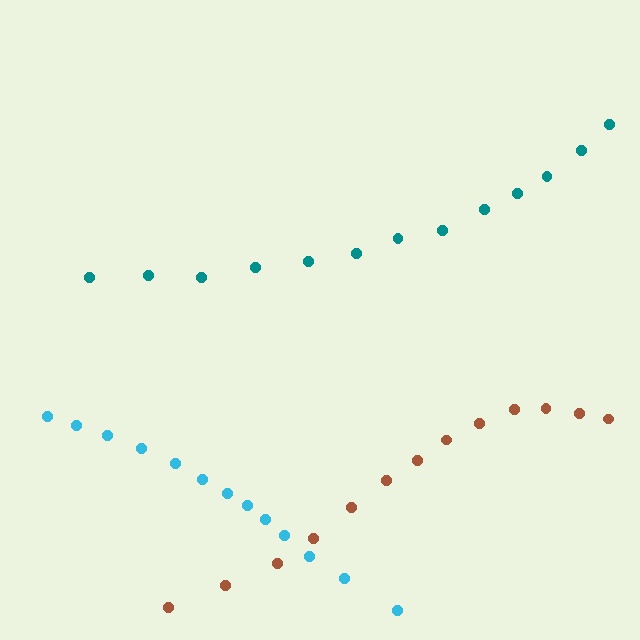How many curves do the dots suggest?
There are 3 distinct paths.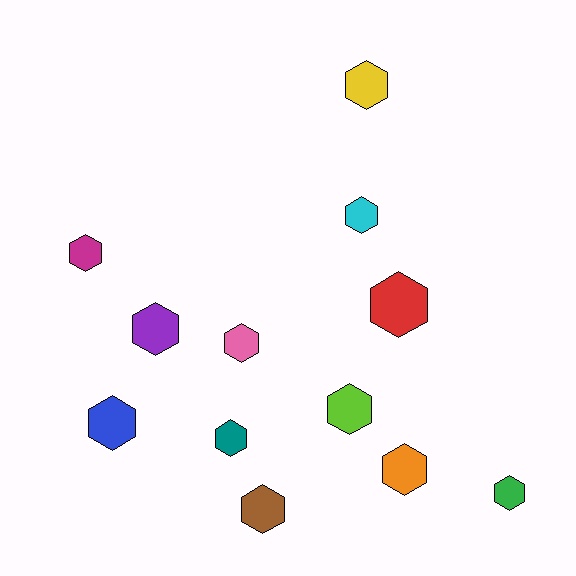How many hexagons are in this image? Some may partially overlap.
There are 12 hexagons.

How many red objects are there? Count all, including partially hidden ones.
There is 1 red object.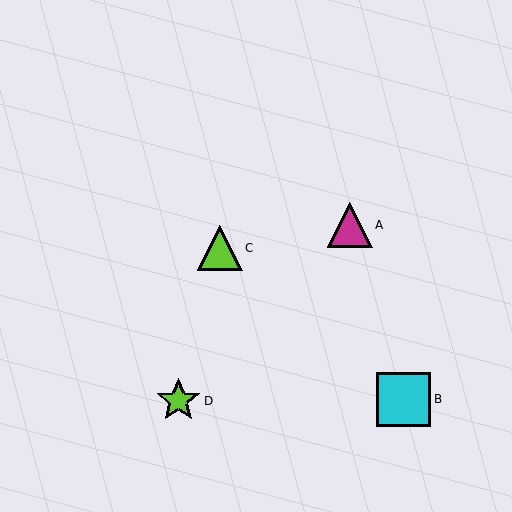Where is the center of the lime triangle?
The center of the lime triangle is at (220, 248).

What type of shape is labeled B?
Shape B is a cyan square.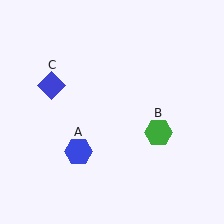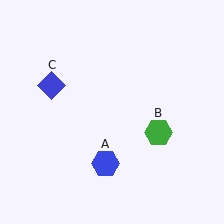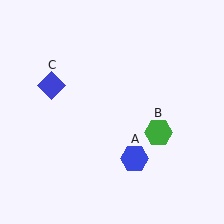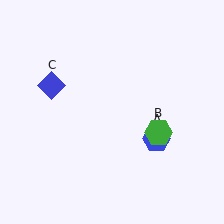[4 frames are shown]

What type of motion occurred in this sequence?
The blue hexagon (object A) rotated counterclockwise around the center of the scene.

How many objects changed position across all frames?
1 object changed position: blue hexagon (object A).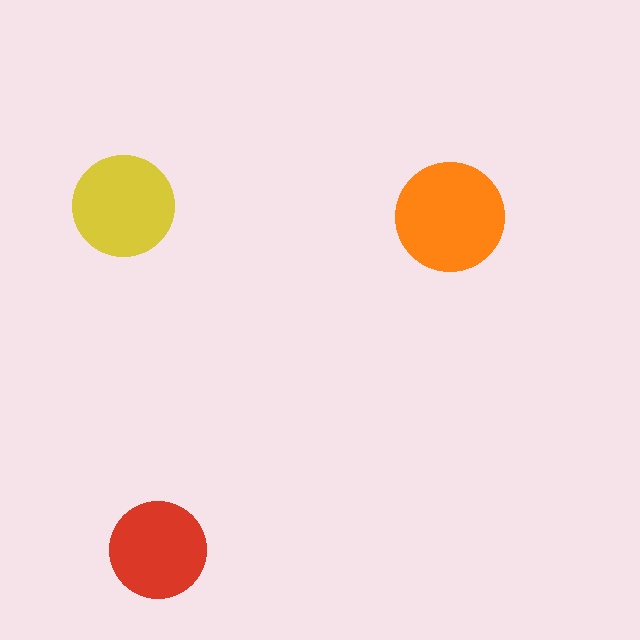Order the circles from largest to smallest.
the orange one, the yellow one, the red one.